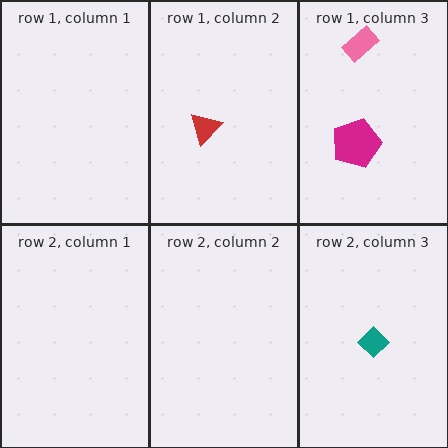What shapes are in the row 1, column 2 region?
The red triangle.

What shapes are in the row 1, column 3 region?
The pink rectangle, the magenta pentagon.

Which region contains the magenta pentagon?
The row 1, column 3 region.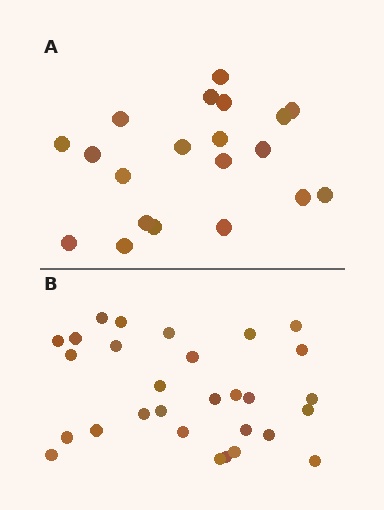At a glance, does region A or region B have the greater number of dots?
Region B (the bottom region) has more dots.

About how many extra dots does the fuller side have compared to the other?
Region B has roughly 8 or so more dots than region A.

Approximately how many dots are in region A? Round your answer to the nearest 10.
About 20 dots.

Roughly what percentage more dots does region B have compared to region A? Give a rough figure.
About 45% more.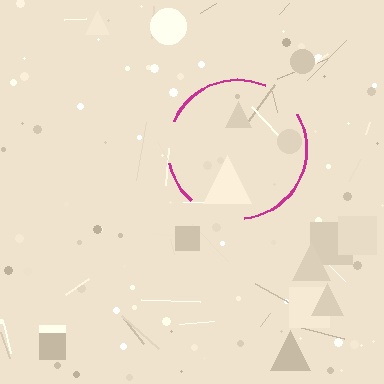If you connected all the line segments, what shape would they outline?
They would outline a circle.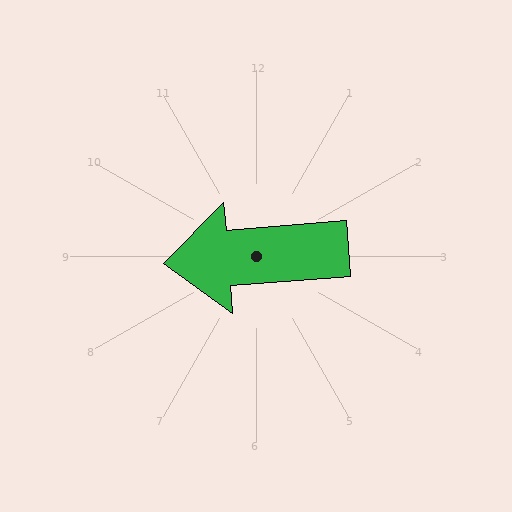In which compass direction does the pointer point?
West.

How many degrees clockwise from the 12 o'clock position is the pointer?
Approximately 266 degrees.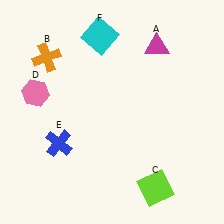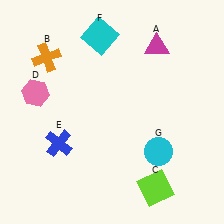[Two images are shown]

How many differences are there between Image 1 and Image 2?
There is 1 difference between the two images.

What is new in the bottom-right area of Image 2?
A cyan circle (G) was added in the bottom-right area of Image 2.